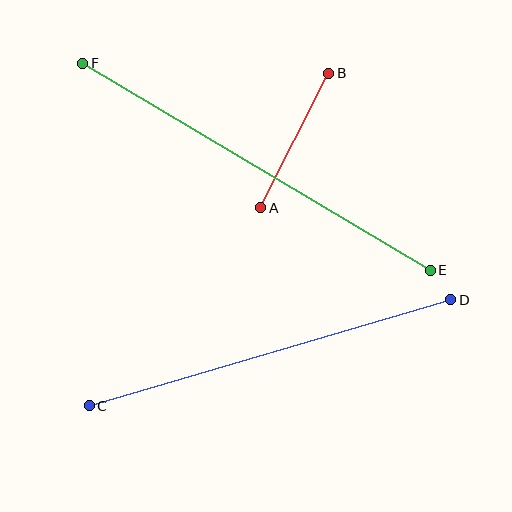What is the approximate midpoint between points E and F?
The midpoint is at approximately (257, 167) pixels.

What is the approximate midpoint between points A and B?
The midpoint is at approximately (295, 141) pixels.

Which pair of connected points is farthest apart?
Points E and F are farthest apart.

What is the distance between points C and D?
The distance is approximately 377 pixels.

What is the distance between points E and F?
The distance is approximately 405 pixels.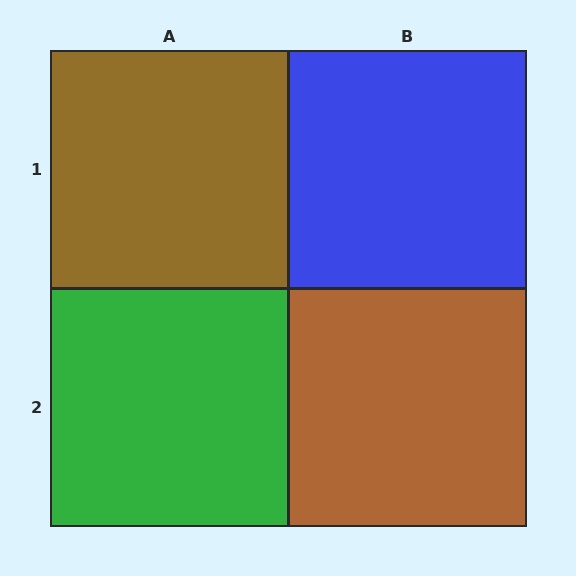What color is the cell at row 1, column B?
Blue.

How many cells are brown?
2 cells are brown.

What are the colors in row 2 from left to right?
Green, brown.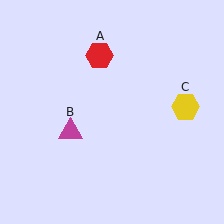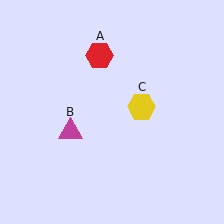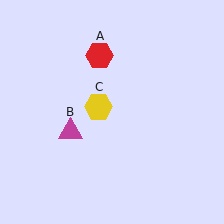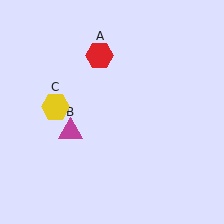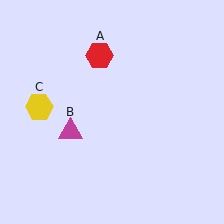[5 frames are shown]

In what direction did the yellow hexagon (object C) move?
The yellow hexagon (object C) moved left.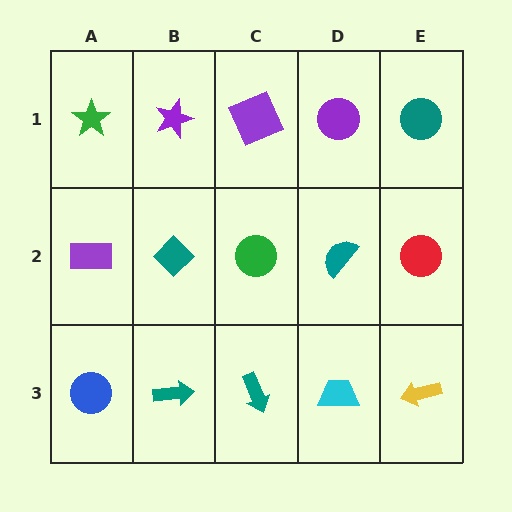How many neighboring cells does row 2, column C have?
4.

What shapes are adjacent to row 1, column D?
A teal semicircle (row 2, column D), a purple square (row 1, column C), a teal circle (row 1, column E).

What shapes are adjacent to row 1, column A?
A purple rectangle (row 2, column A), a purple star (row 1, column B).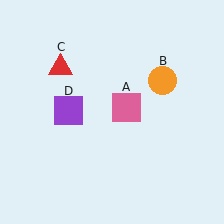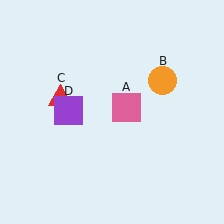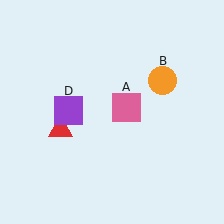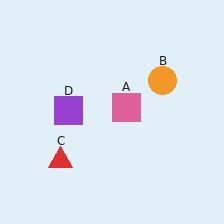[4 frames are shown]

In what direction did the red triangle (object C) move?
The red triangle (object C) moved down.